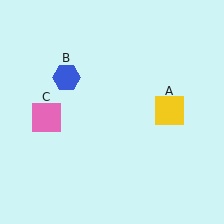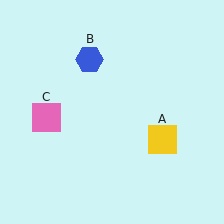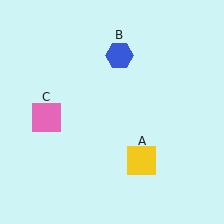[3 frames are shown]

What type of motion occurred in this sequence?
The yellow square (object A), blue hexagon (object B) rotated clockwise around the center of the scene.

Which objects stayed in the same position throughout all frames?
Pink square (object C) remained stationary.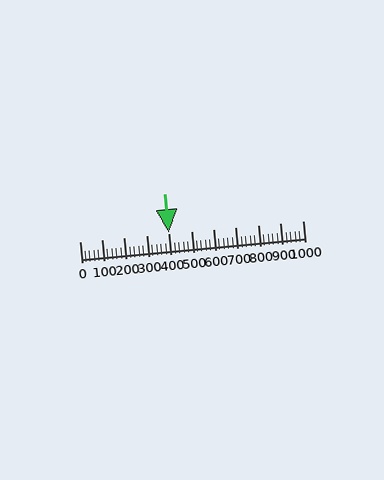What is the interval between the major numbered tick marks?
The major tick marks are spaced 100 units apart.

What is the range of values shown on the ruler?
The ruler shows values from 0 to 1000.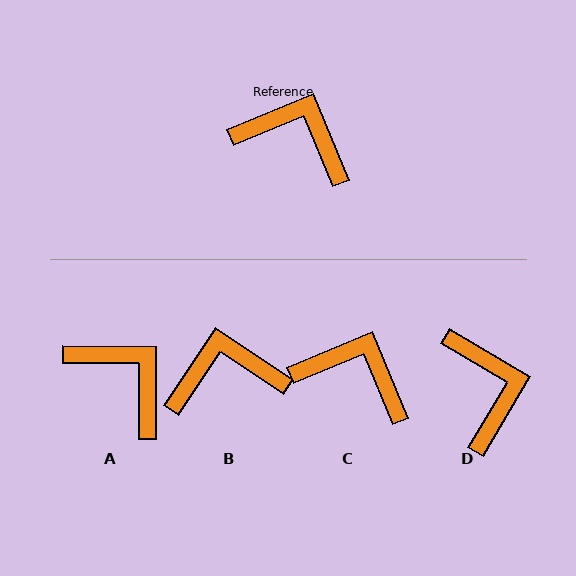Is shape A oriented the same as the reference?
No, it is off by about 23 degrees.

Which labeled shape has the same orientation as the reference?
C.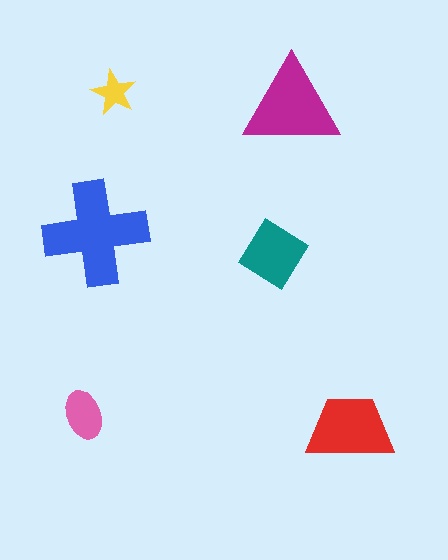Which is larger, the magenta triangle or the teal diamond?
The magenta triangle.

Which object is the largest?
The blue cross.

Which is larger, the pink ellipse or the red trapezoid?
The red trapezoid.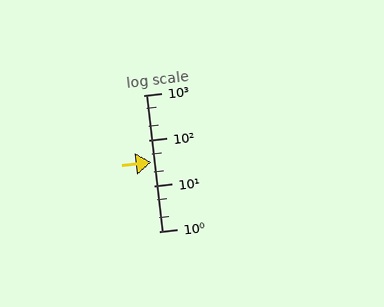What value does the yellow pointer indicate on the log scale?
The pointer indicates approximately 33.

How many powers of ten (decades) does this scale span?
The scale spans 3 decades, from 1 to 1000.